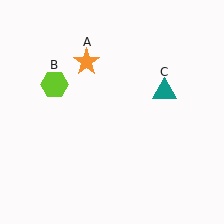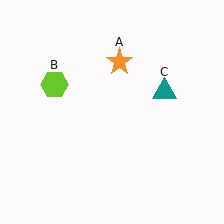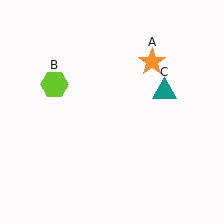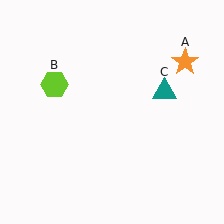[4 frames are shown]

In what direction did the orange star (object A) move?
The orange star (object A) moved right.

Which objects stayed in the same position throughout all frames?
Lime hexagon (object B) and teal triangle (object C) remained stationary.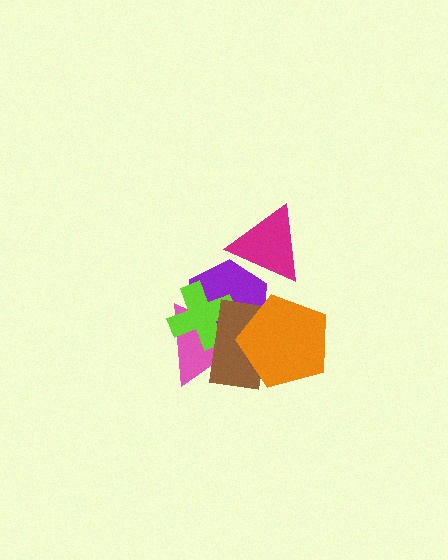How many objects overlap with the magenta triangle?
1 object overlaps with the magenta triangle.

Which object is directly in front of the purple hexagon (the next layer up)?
The lime cross is directly in front of the purple hexagon.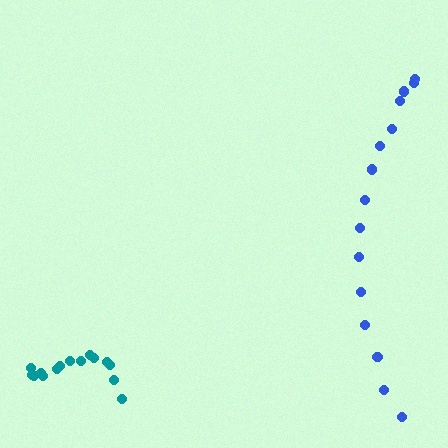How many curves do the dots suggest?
There are 2 distinct paths.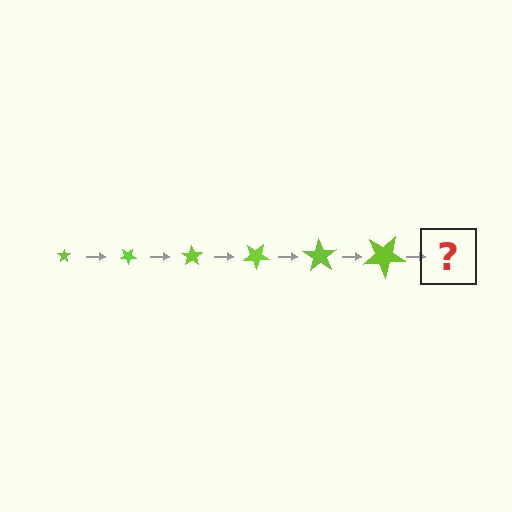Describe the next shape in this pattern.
It should be a star, larger than the previous one and rotated 210 degrees from the start.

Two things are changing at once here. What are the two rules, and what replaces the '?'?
The two rules are that the star grows larger each step and it rotates 35 degrees each step. The '?' should be a star, larger than the previous one and rotated 210 degrees from the start.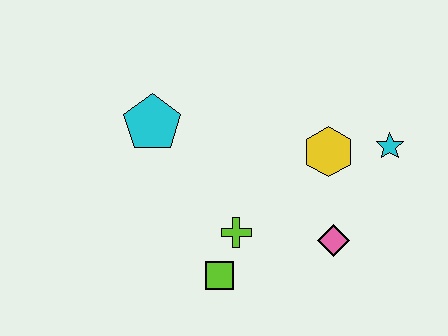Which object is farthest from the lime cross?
The cyan star is farthest from the lime cross.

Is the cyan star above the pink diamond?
Yes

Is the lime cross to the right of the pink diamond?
No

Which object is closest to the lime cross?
The lime square is closest to the lime cross.